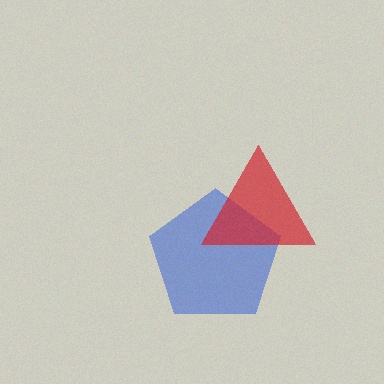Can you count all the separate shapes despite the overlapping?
Yes, there are 2 separate shapes.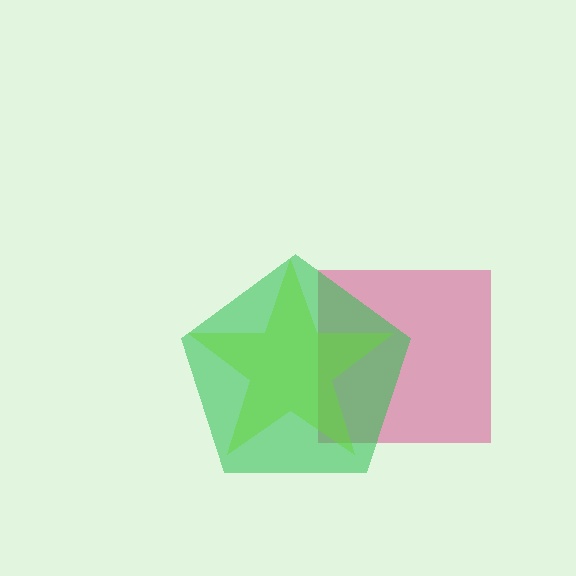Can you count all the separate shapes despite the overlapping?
Yes, there are 3 separate shapes.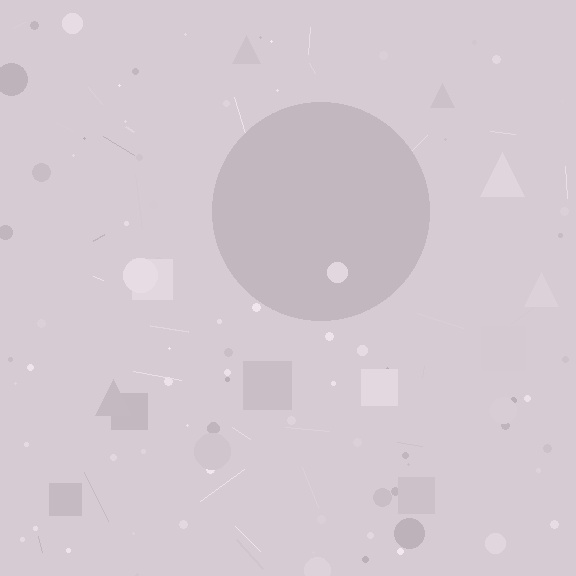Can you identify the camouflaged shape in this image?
The camouflaged shape is a circle.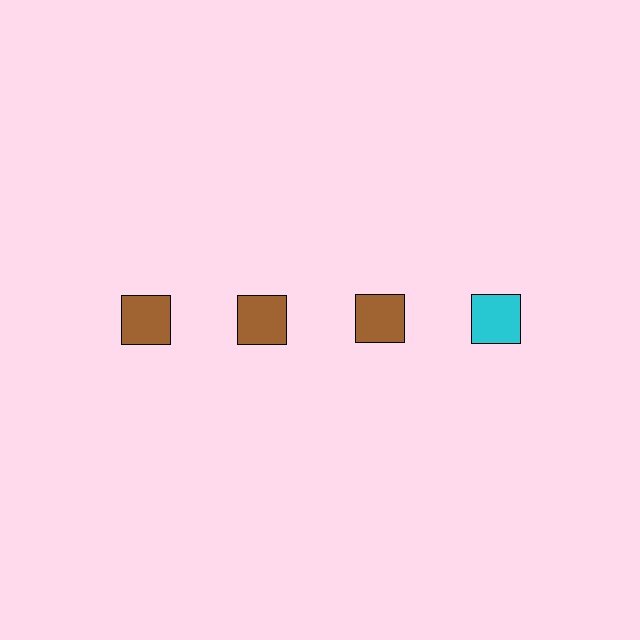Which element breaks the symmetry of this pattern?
The cyan square in the top row, second from right column breaks the symmetry. All other shapes are brown squares.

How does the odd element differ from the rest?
It has a different color: cyan instead of brown.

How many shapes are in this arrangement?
There are 4 shapes arranged in a grid pattern.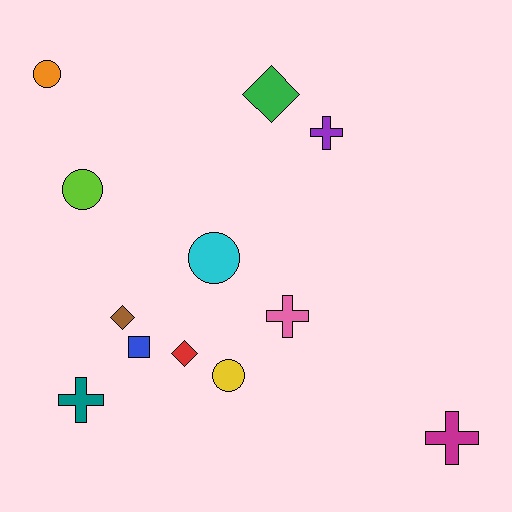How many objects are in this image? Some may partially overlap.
There are 12 objects.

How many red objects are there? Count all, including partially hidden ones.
There is 1 red object.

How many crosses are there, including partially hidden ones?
There are 4 crosses.